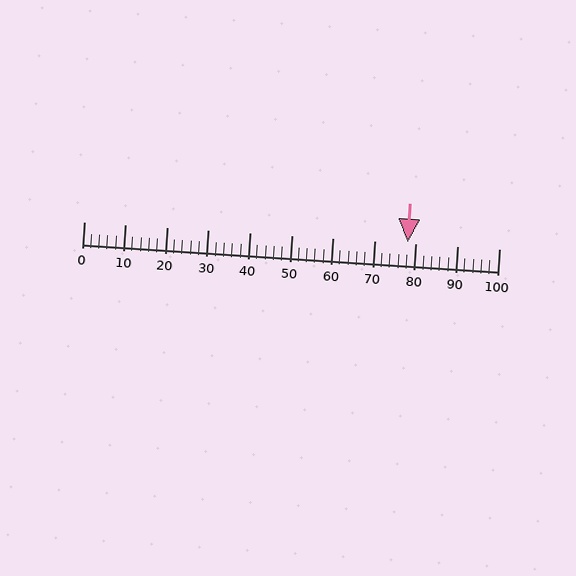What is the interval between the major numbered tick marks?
The major tick marks are spaced 10 units apart.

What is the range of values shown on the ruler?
The ruler shows values from 0 to 100.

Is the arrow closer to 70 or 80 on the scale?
The arrow is closer to 80.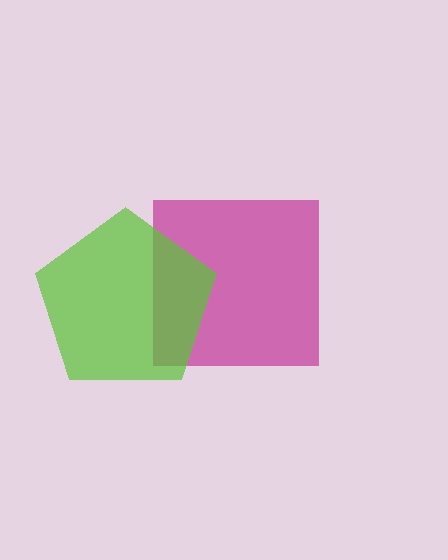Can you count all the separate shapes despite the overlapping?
Yes, there are 2 separate shapes.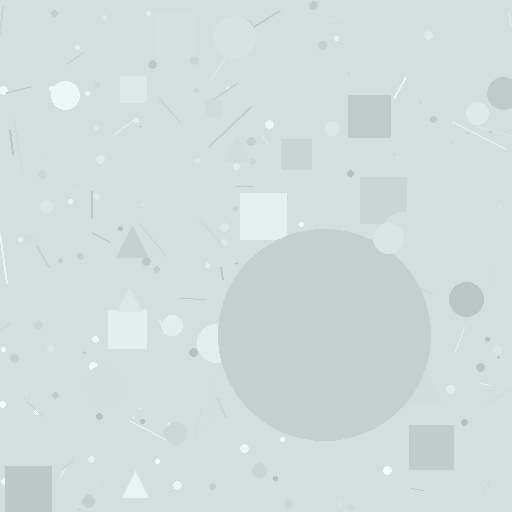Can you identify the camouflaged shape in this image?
The camouflaged shape is a circle.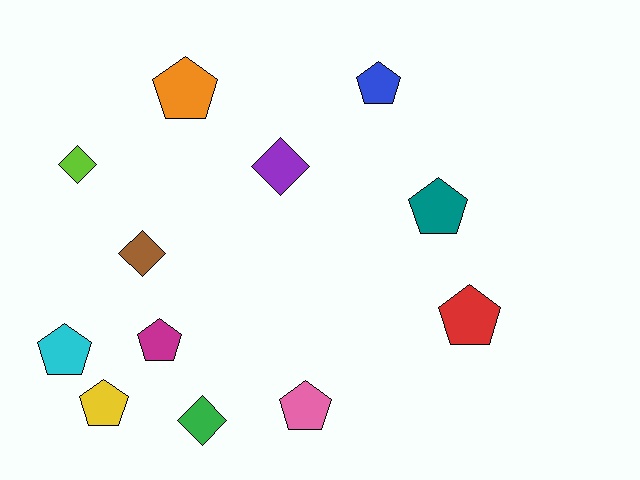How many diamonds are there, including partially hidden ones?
There are 4 diamonds.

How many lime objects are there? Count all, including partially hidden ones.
There is 1 lime object.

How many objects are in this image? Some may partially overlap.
There are 12 objects.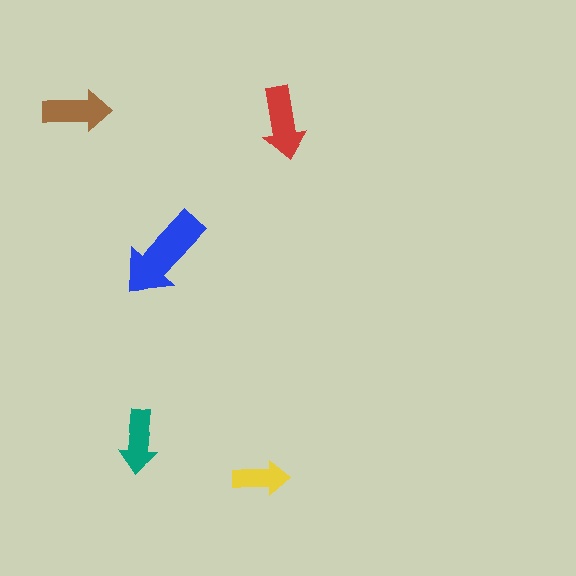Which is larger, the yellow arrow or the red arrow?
The red one.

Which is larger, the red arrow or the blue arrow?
The blue one.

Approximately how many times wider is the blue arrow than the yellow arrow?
About 1.5 times wider.